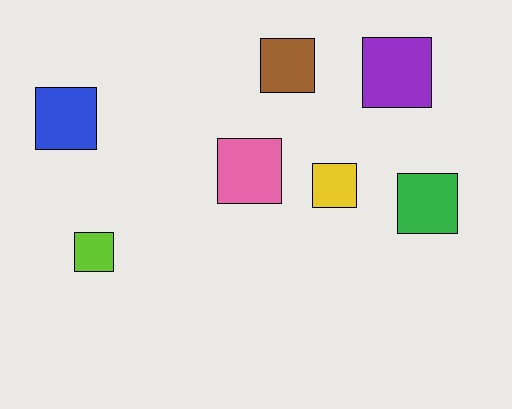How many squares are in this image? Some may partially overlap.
There are 7 squares.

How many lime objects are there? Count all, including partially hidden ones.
There is 1 lime object.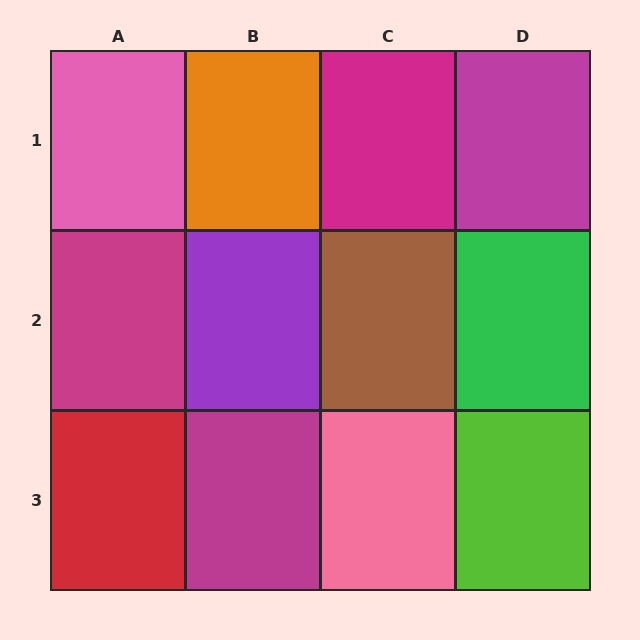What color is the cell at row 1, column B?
Orange.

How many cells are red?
1 cell is red.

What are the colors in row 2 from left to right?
Magenta, purple, brown, green.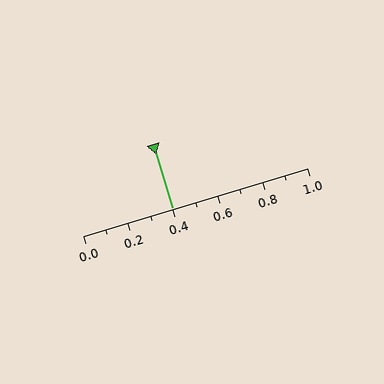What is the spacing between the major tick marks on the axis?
The major ticks are spaced 0.2 apart.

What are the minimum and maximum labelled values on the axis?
The axis runs from 0.0 to 1.0.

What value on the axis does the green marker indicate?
The marker indicates approximately 0.4.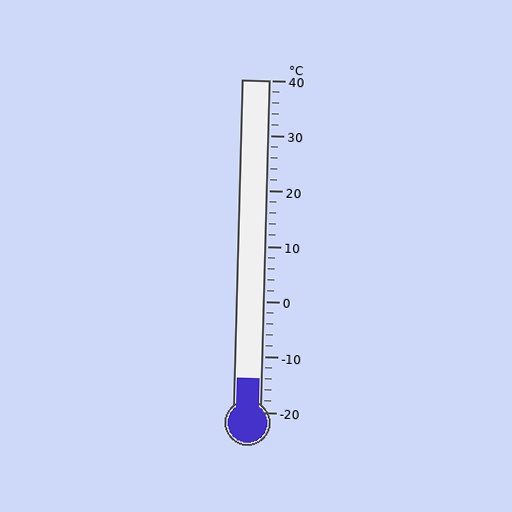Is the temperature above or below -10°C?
The temperature is below -10°C.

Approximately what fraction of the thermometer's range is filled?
The thermometer is filled to approximately 10% of its range.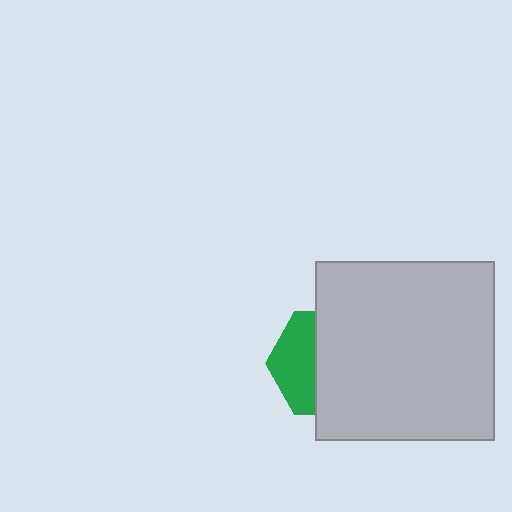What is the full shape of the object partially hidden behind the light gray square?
The partially hidden object is a green hexagon.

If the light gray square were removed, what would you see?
You would see the complete green hexagon.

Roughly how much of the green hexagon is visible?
A small part of it is visible (roughly 40%).